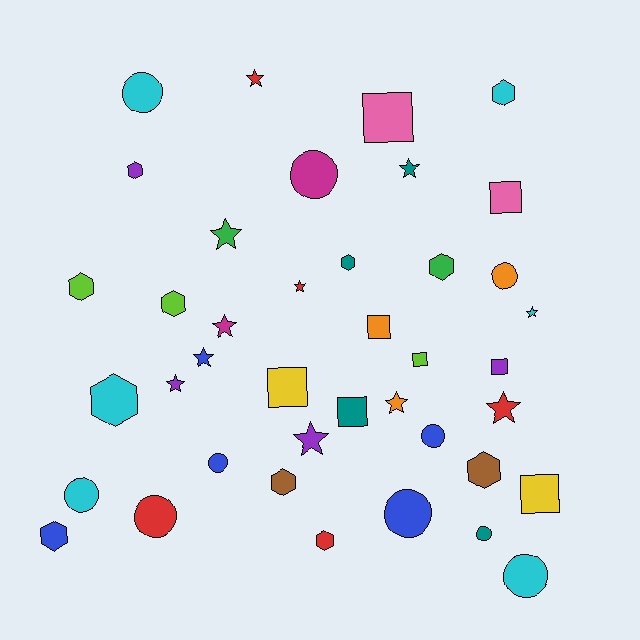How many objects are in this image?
There are 40 objects.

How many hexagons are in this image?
There are 11 hexagons.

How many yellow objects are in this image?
There are 2 yellow objects.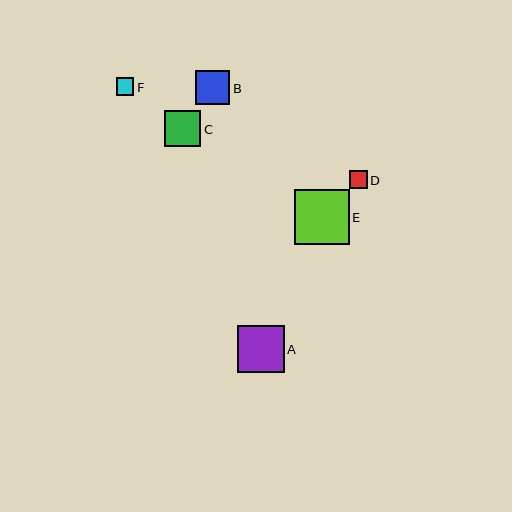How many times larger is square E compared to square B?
Square E is approximately 1.6 times the size of square B.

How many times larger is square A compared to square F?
Square A is approximately 2.7 times the size of square F.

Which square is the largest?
Square E is the largest with a size of approximately 54 pixels.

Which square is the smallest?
Square F is the smallest with a size of approximately 17 pixels.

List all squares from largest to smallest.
From largest to smallest: E, A, C, B, D, F.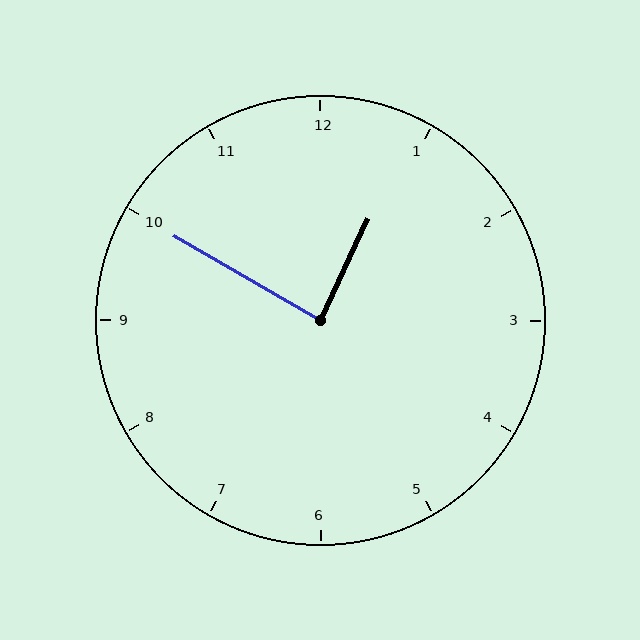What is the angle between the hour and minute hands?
Approximately 85 degrees.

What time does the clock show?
12:50.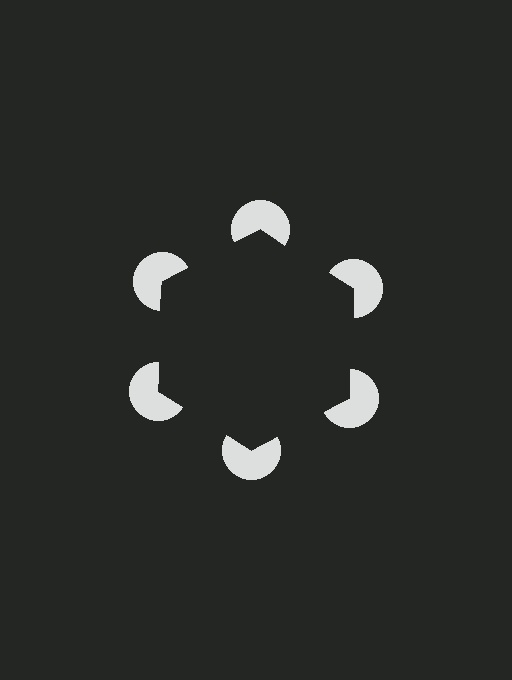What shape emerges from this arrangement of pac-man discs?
An illusory hexagon — its edges are inferred from the aligned wedge cuts in the pac-man discs, not physically drawn.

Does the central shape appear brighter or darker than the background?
It typically appears slightly darker than the background, even though no actual brightness change is drawn.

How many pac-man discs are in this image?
There are 6 — one at each vertex of the illusory hexagon.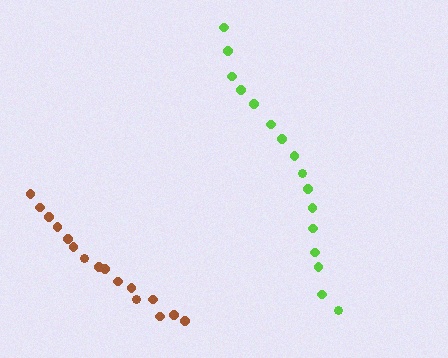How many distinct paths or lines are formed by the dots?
There are 2 distinct paths.